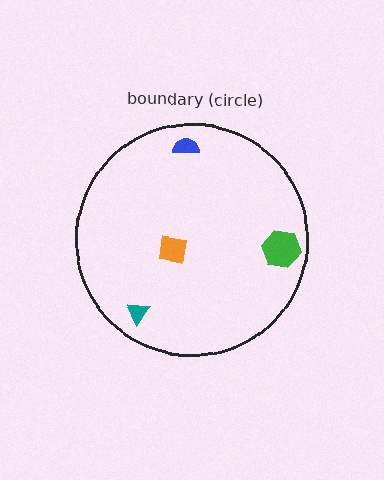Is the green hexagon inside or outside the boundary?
Inside.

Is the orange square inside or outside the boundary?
Inside.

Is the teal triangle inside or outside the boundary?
Inside.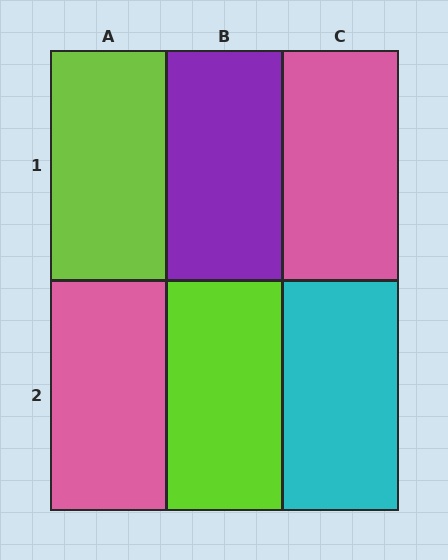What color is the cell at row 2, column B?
Lime.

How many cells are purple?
1 cell is purple.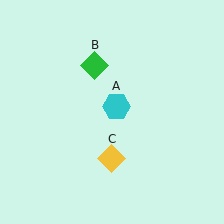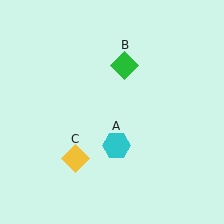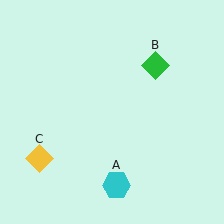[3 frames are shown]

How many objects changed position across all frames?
3 objects changed position: cyan hexagon (object A), green diamond (object B), yellow diamond (object C).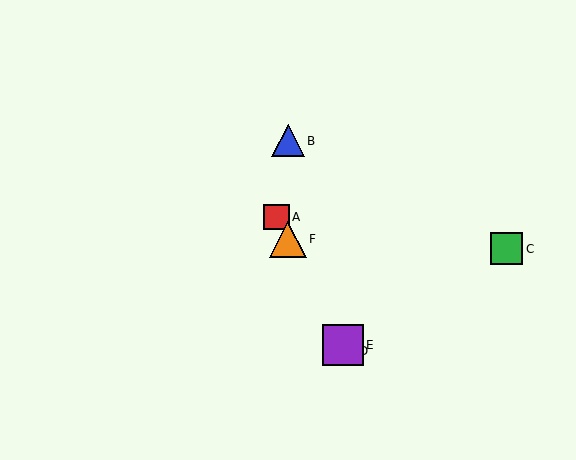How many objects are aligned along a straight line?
4 objects (A, D, E, F) are aligned along a straight line.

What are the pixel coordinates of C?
Object C is at (506, 249).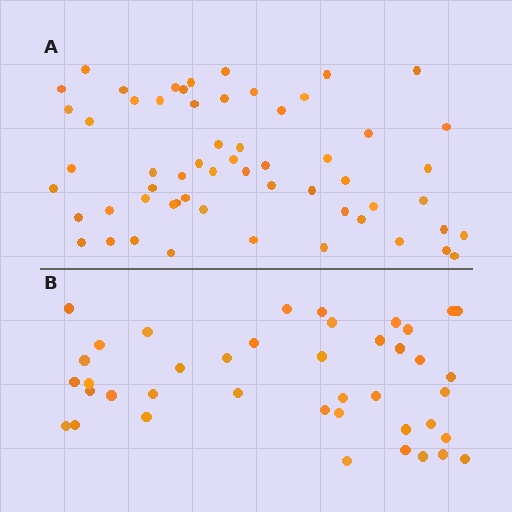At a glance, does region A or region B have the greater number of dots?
Region A (the top region) has more dots.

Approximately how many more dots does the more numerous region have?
Region A has approximately 20 more dots than region B.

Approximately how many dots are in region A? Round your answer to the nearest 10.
About 60 dots. (The exact count is 59, which rounds to 60.)